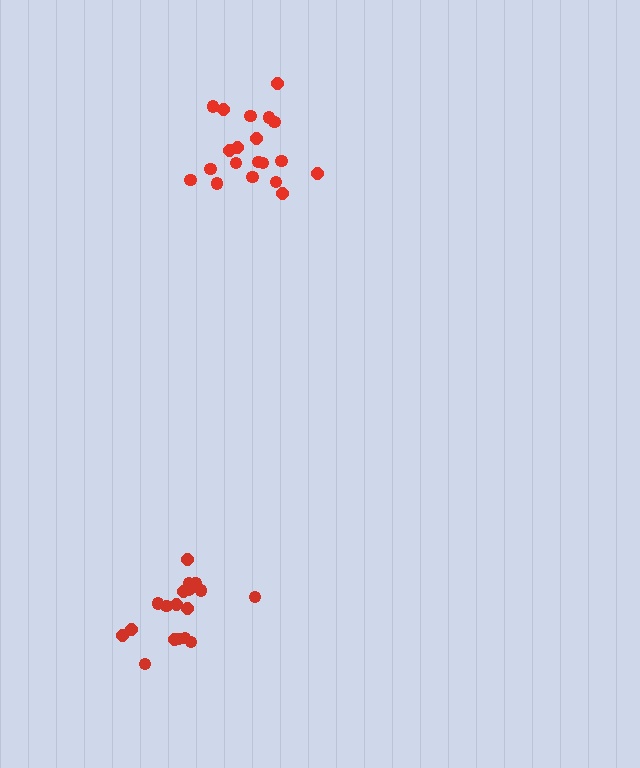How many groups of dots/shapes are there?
There are 2 groups.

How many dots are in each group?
Group 1: 19 dots, Group 2: 20 dots (39 total).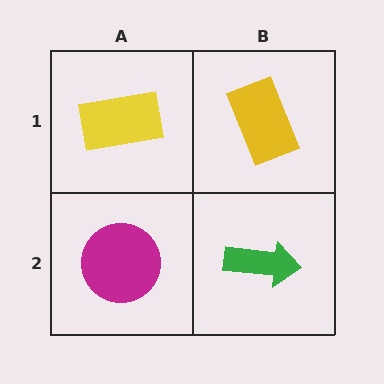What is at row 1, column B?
A yellow rectangle.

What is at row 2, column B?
A green arrow.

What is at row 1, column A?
A yellow rectangle.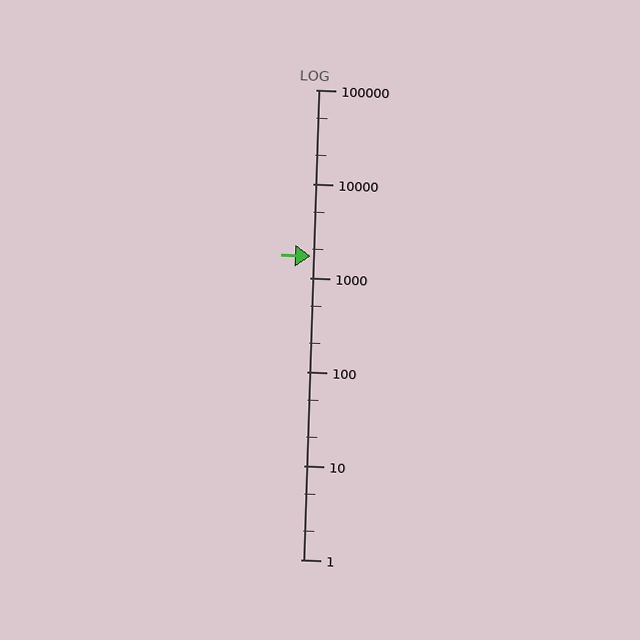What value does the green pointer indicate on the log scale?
The pointer indicates approximately 1700.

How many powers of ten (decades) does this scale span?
The scale spans 5 decades, from 1 to 100000.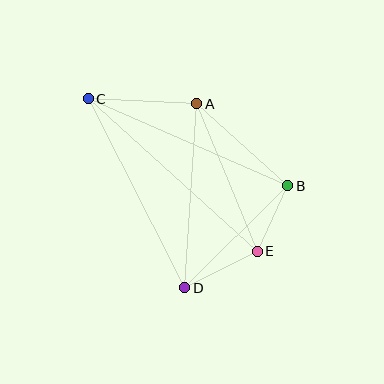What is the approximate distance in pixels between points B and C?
The distance between B and C is approximately 218 pixels.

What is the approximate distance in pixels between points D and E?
The distance between D and E is approximately 81 pixels.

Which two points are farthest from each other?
Points C and E are farthest from each other.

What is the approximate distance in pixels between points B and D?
The distance between B and D is approximately 145 pixels.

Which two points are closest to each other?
Points B and E are closest to each other.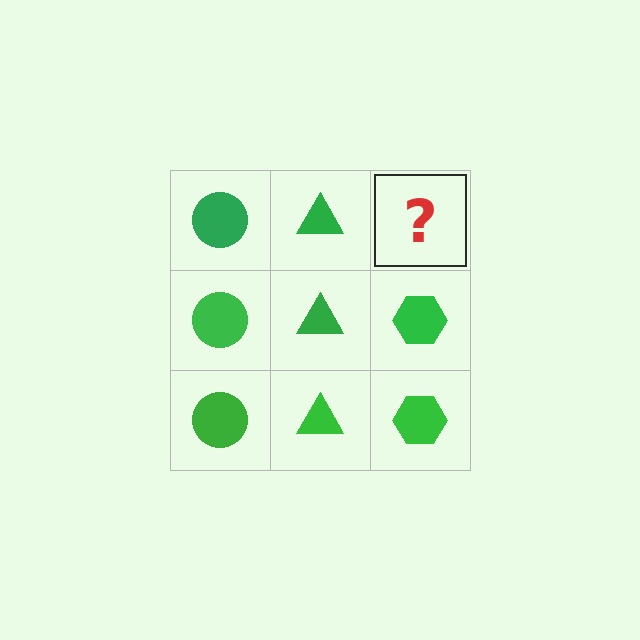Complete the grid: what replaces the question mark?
The question mark should be replaced with a green hexagon.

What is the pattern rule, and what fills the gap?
The rule is that each column has a consistent shape. The gap should be filled with a green hexagon.